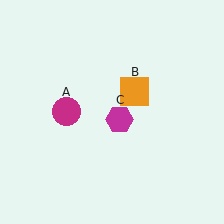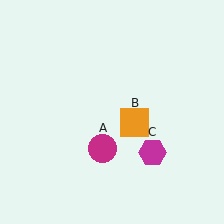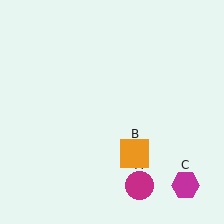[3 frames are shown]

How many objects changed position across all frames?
3 objects changed position: magenta circle (object A), orange square (object B), magenta hexagon (object C).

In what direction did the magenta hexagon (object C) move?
The magenta hexagon (object C) moved down and to the right.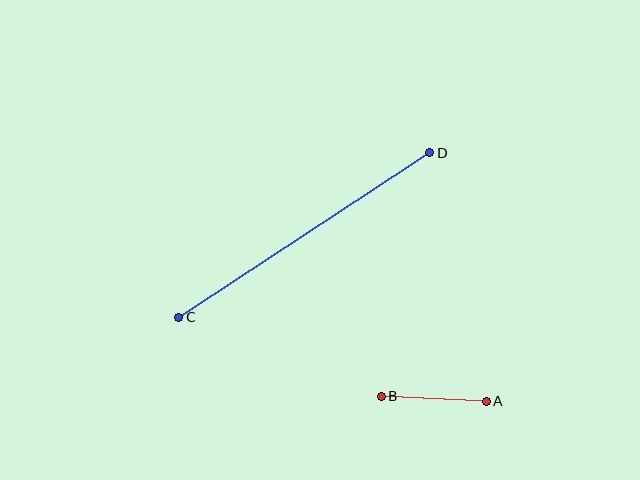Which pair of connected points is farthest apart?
Points C and D are farthest apart.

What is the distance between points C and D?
The distance is approximately 300 pixels.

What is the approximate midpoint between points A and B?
The midpoint is at approximately (434, 399) pixels.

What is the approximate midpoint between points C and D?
The midpoint is at approximately (304, 235) pixels.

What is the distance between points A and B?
The distance is approximately 105 pixels.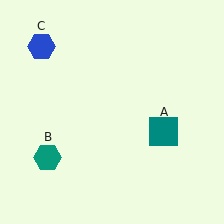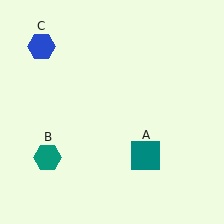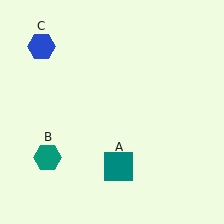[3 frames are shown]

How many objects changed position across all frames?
1 object changed position: teal square (object A).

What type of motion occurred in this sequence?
The teal square (object A) rotated clockwise around the center of the scene.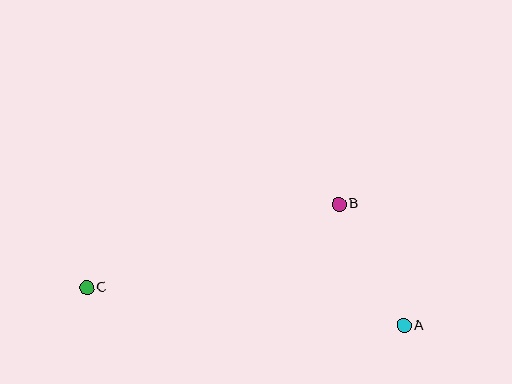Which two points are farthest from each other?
Points A and C are farthest from each other.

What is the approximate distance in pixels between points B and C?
The distance between B and C is approximately 266 pixels.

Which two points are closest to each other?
Points A and B are closest to each other.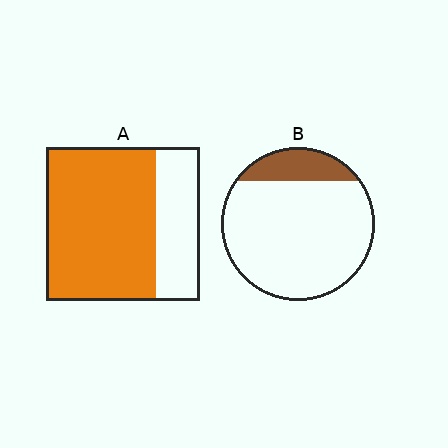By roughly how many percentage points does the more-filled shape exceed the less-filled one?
By roughly 55 percentage points (A over B).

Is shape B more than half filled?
No.